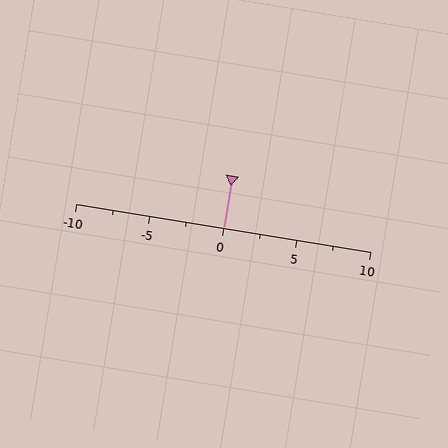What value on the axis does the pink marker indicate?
The marker indicates approximately 0.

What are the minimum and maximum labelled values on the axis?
The axis runs from -10 to 10.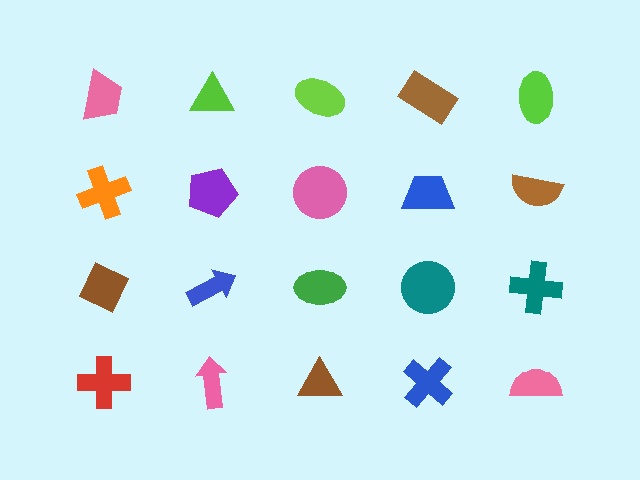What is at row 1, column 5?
A lime ellipse.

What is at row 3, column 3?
A green ellipse.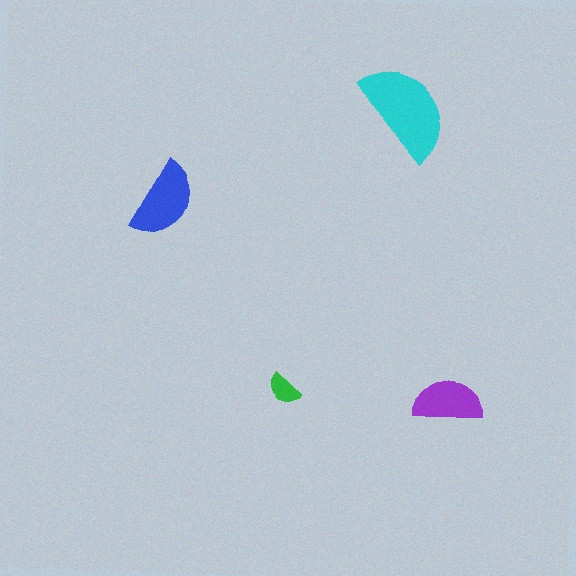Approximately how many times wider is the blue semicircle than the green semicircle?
About 2 times wider.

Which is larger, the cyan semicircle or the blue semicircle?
The cyan one.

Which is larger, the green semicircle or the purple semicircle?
The purple one.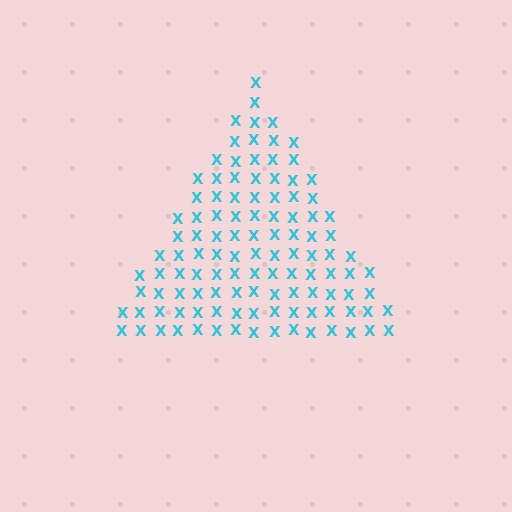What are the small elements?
The small elements are letter X's.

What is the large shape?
The large shape is a triangle.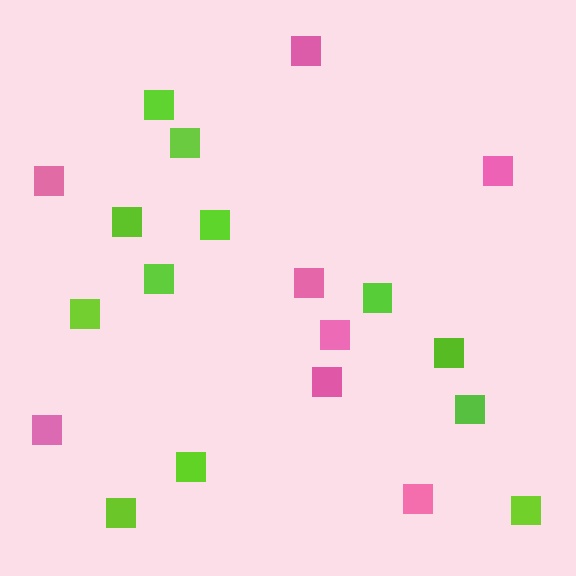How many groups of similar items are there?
There are 2 groups: one group of lime squares (12) and one group of pink squares (8).